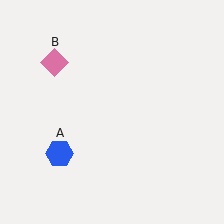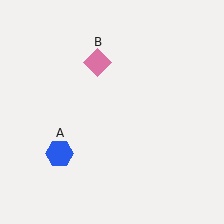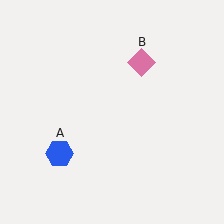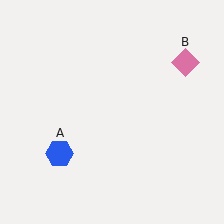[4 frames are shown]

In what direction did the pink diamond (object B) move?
The pink diamond (object B) moved right.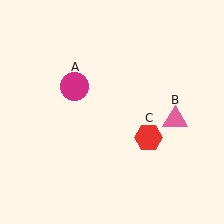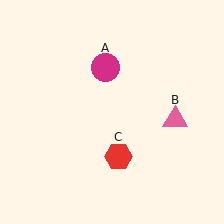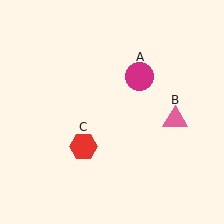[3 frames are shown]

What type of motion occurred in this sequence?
The magenta circle (object A), red hexagon (object C) rotated clockwise around the center of the scene.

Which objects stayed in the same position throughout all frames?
Pink triangle (object B) remained stationary.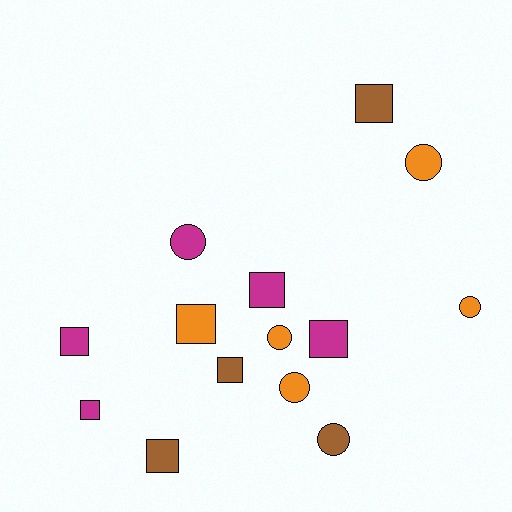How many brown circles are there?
There is 1 brown circle.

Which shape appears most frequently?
Square, with 8 objects.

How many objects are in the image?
There are 14 objects.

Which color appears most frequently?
Orange, with 5 objects.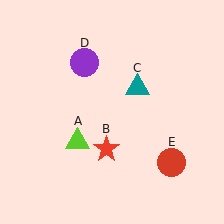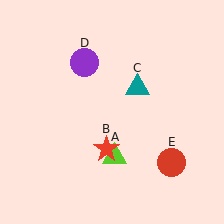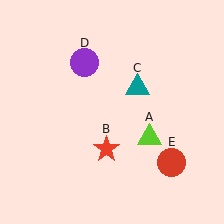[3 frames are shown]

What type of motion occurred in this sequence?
The lime triangle (object A) rotated counterclockwise around the center of the scene.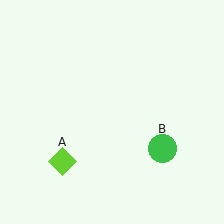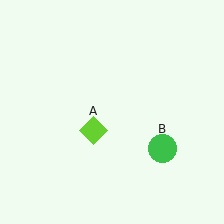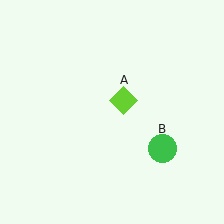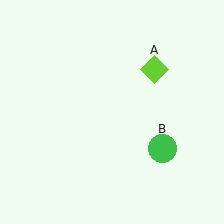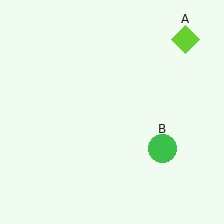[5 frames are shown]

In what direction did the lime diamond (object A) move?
The lime diamond (object A) moved up and to the right.